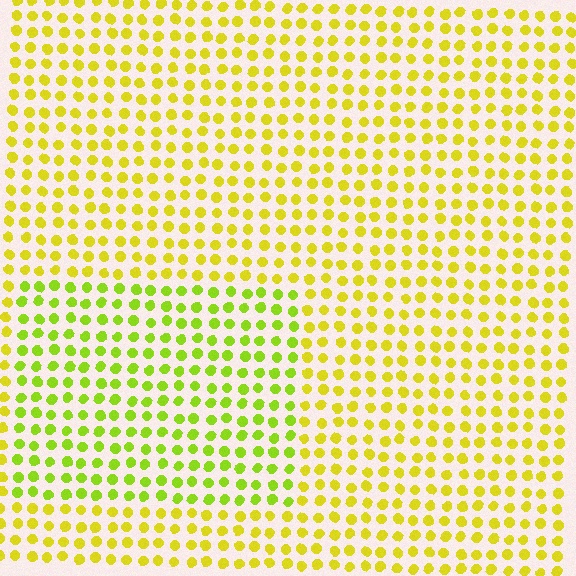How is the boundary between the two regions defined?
The boundary is defined purely by a slight shift in hue (about 26 degrees). Spacing, size, and orientation are identical on both sides.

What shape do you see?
I see a rectangle.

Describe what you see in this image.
The image is filled with small yellow elements in a uniform arrangement. A rectangle-shaped region is visible where the elements are tinted to a slightly different hue, forming a subtle color boundary.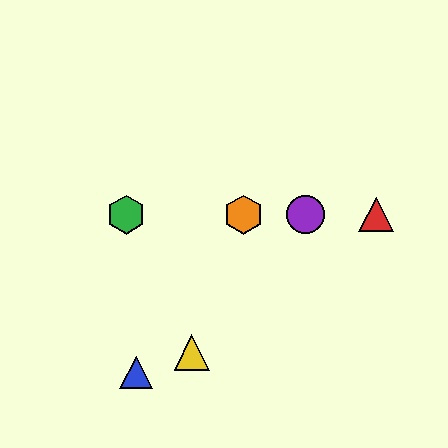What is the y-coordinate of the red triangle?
The red triangle is at y≈215.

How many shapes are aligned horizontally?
4 shapes (the red triangle, the green hexagon, the purple circle, the orange hexagon) are aligned horizontally.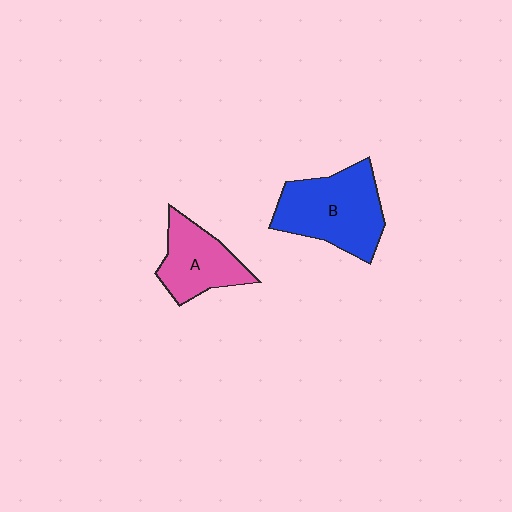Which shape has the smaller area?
Shape A (pink).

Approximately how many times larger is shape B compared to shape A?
Approximately 1.4 times.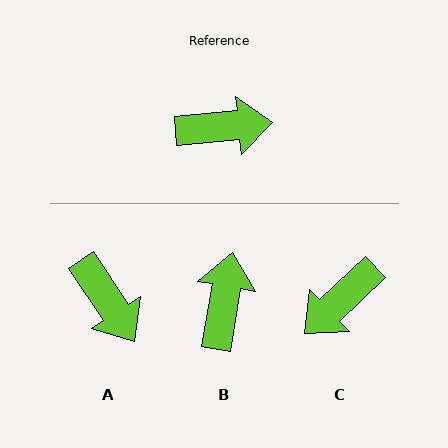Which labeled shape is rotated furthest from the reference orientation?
C, about 142 degrees away.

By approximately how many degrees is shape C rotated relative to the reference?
Approximately 142 degrees clockwise.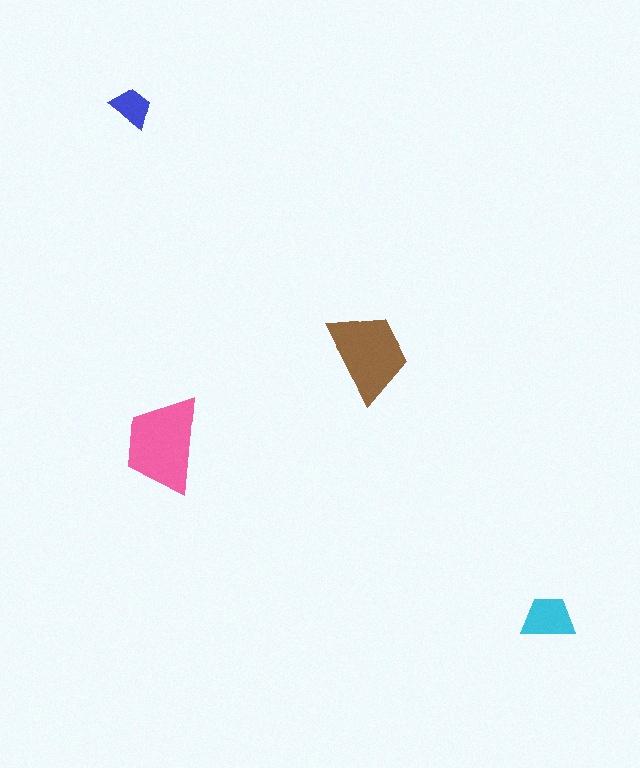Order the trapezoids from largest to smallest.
the pink one, the brown one, the cyan one, the blue one.